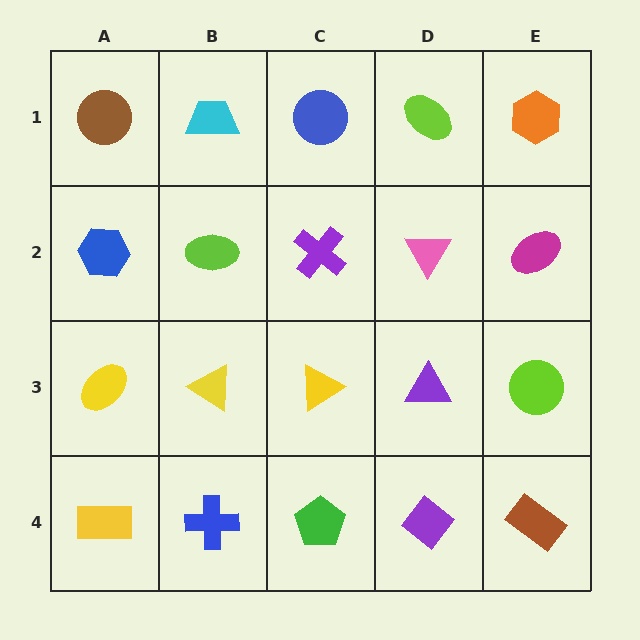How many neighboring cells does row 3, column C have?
4.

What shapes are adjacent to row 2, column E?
An orange hexagon (row 1, column E), a lime circle (row 3, column E), a pink triangle (row 2, column D).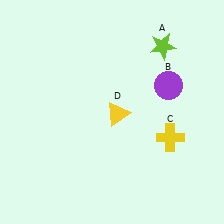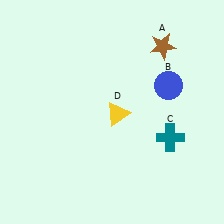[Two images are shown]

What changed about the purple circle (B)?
In Image 1, B is purple. In Image 2, it changed to blue.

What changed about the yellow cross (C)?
In Image 1, C is yellow. In Image 2, it changed to teal.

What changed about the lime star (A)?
In Image 1, A is lime. In Image 2, it changed to brown.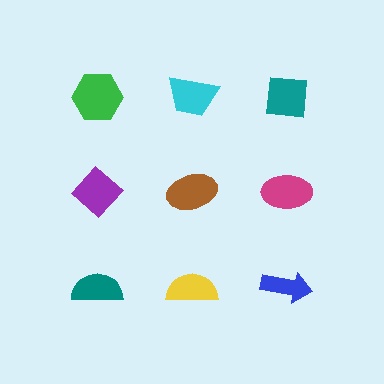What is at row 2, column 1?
A purple diamond.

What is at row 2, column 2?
A brown ellipse.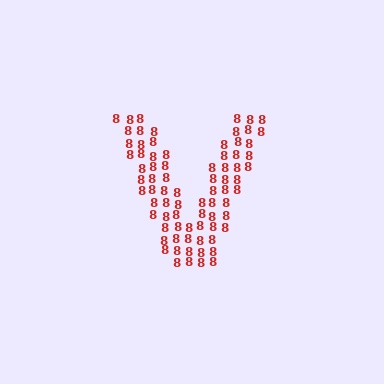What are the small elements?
The small elements are digit 8's.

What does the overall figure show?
The overall figure shows the letter V.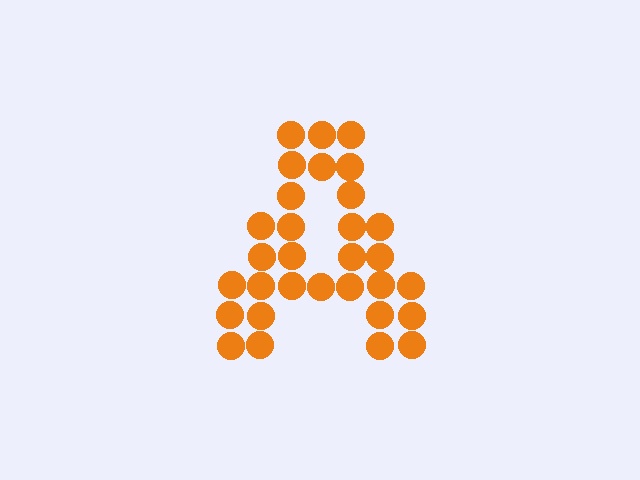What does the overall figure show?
The overall figure shows the letter A.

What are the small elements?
The small elements are circles.